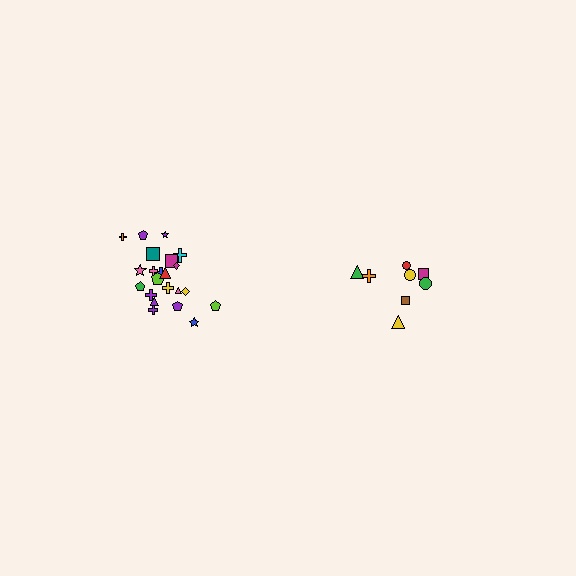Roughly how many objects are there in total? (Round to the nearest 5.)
Roughly 30 objects in total.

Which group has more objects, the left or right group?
The left group.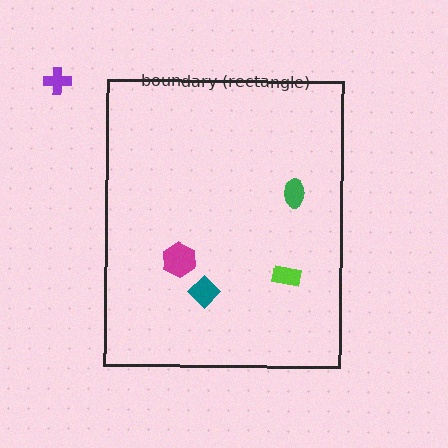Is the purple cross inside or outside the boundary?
Outside.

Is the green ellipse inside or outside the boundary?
Inside.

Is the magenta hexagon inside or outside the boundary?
Inside.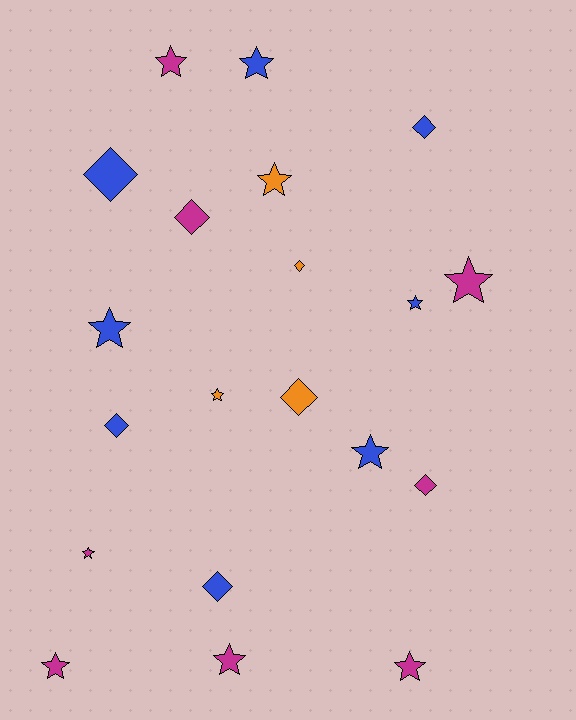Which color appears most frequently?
Magenta, with 8 objects.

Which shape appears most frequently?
Star, with 12 objects.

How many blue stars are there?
There are 4 blue stars.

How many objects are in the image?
There are 20 objects.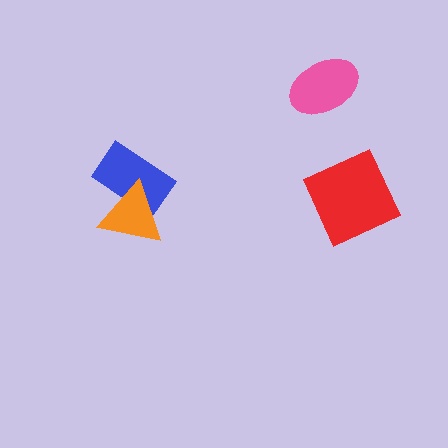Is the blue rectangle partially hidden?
Yes, it is partially covered by another shape.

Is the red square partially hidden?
No, no other shape covers it.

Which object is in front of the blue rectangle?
The orange triangle is in front of the blue rectangle.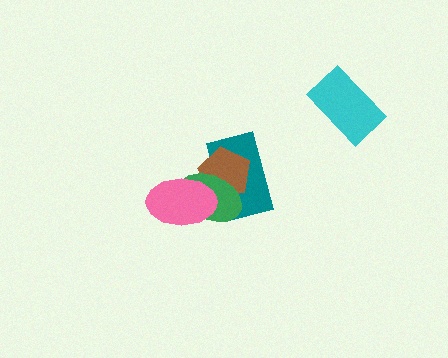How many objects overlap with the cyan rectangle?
0 objects overlap with the cyan rectangle.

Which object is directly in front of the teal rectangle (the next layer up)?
The brown pentagon is directly in front of the teal rectangle.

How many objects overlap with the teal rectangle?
3 objects overlap with the teal rectangle.